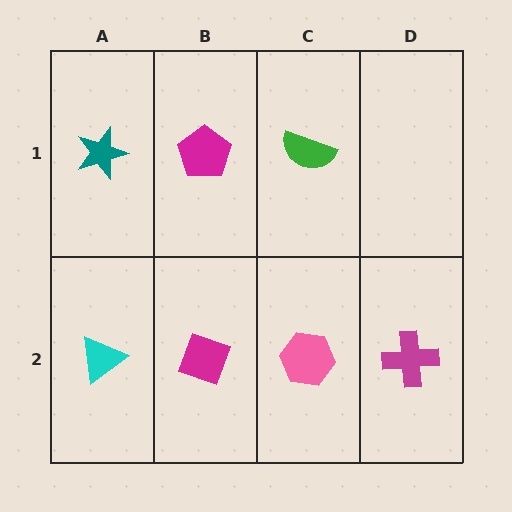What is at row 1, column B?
A magenta pentagon.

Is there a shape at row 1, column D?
No, that cell is empty.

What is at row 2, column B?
A magenta diamond.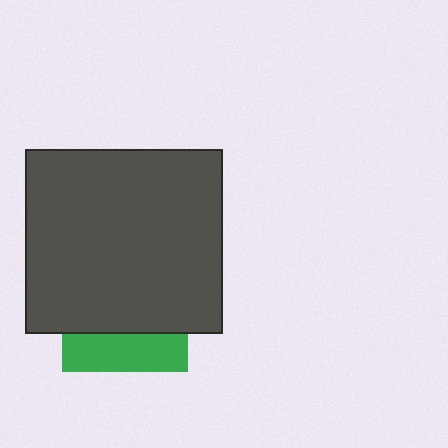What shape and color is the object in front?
The object in front is a dark gray rectangle.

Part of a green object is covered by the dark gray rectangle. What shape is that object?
It is a square.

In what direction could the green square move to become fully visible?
The green square could move down. That would shift it out from behind the dark gray rectangle entirely.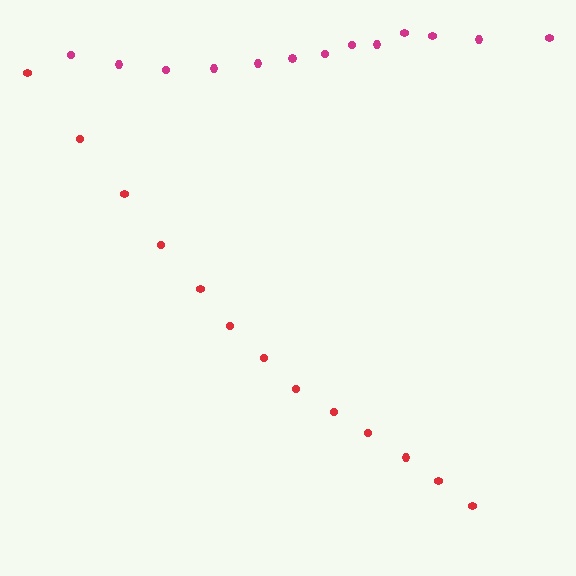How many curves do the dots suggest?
There are 2 distinct paths.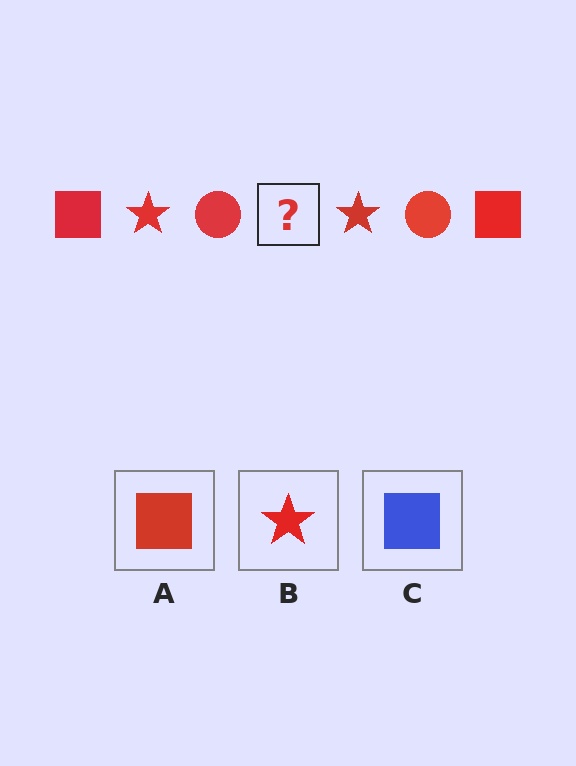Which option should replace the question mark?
Option A.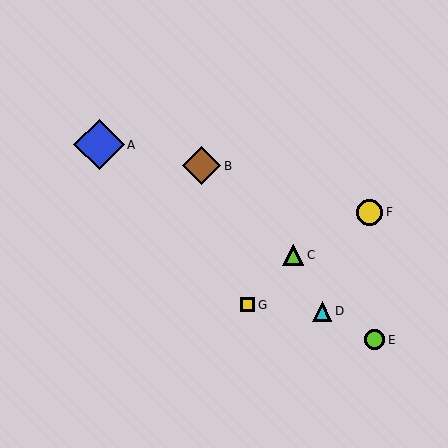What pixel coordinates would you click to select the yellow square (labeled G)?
Click at (248, 305) to select the yellow square G.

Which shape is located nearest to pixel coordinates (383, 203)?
The yellow circle (labeled F) at (370, 212) is nearest to that location.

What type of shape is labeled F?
Shape F is a yellow circle.